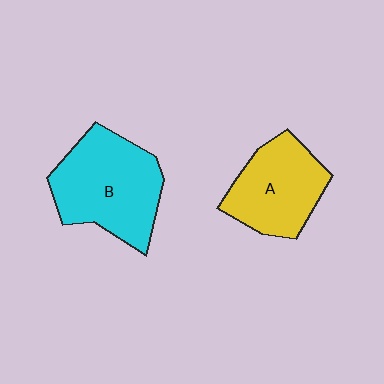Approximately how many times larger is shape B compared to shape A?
Approximately 1.3 times.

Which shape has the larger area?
Shape B (cyan).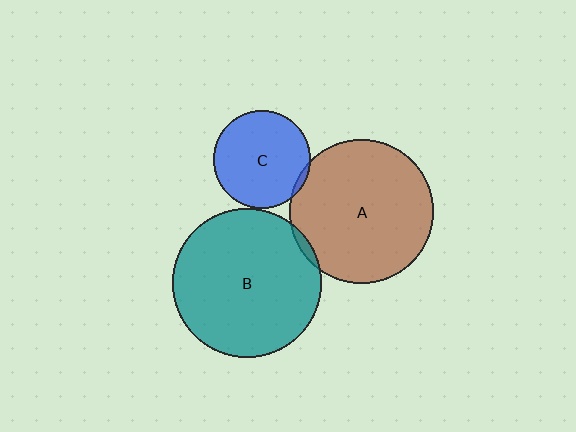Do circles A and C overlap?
Yes.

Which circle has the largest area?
Circle B (teal).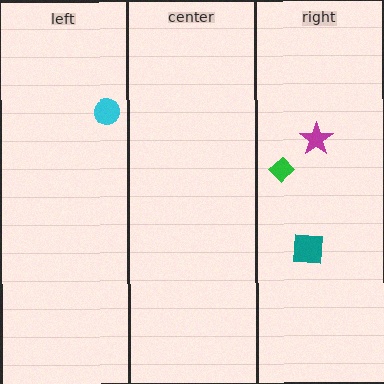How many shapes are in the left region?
1.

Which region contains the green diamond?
The right region.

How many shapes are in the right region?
3.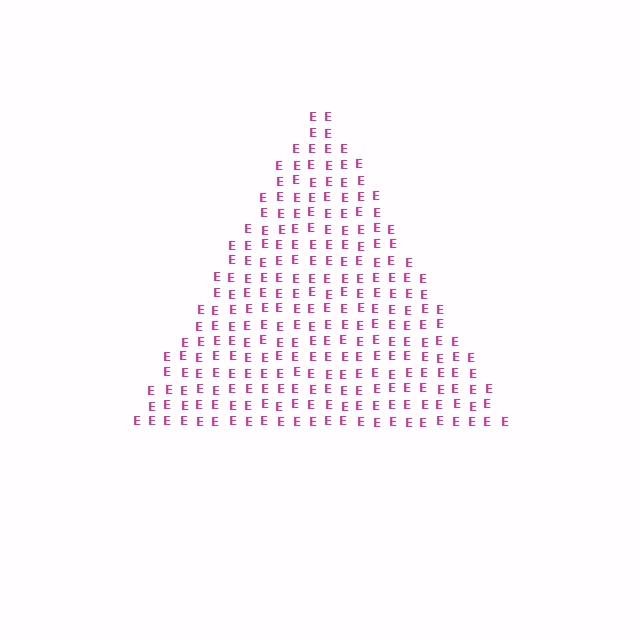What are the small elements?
The small elements are letter E's.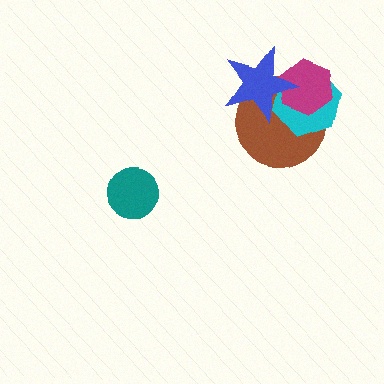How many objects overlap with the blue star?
3 objects overlap with the blue star.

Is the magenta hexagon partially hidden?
Yes, it is partially covered by another shape.